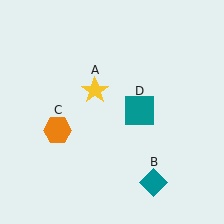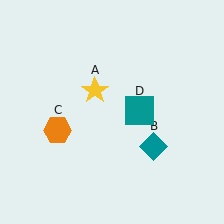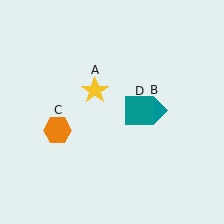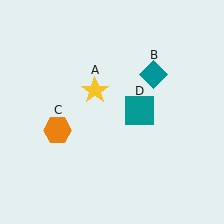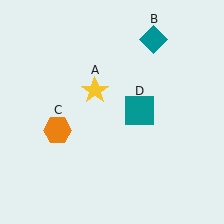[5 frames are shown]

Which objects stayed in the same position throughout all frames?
Yellow star (object A) and orange hexagon (object C) and teal square (object D) remained stationary.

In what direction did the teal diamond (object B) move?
The teal diamond (object B) moved up.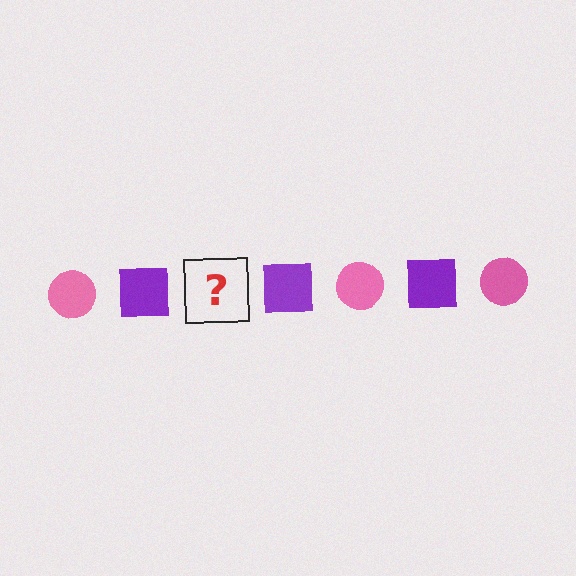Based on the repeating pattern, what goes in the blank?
The blank should be a pink circle.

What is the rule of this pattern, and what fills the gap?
The rule is that the pattern alternates between pink circle and purple square. The gap should be filled with a pink circle.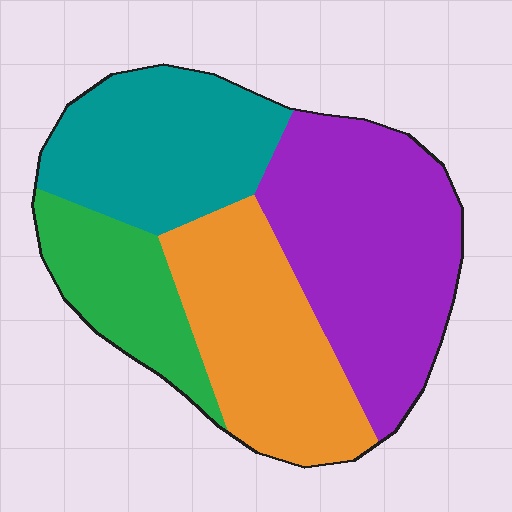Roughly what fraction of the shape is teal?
Teal covers 24% of the shape.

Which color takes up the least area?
Green, at roughly 15%.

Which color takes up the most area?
Purple, at roughly 35%.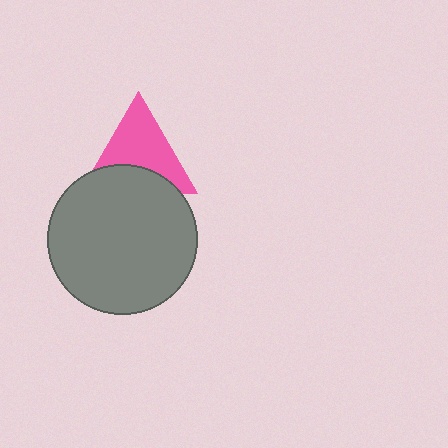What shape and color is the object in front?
The object in front is a gray circle.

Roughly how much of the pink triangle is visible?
About half of it is visible (roughly 64%).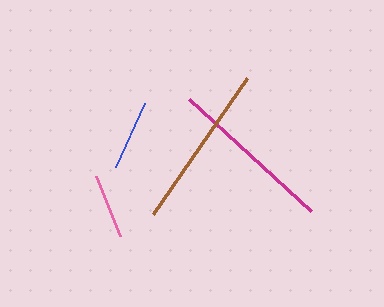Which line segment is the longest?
The magenta line is the longest at approximately 166 pixels.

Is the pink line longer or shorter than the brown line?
The brown line is longer than the pink line.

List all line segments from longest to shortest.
From longest to shortest: magenta, brown, blue, pink.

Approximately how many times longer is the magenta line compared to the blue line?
The magenta line is approximately 2.4 times the length of the blue line.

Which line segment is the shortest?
The pink line is the shortest at approximately 65 pixels.